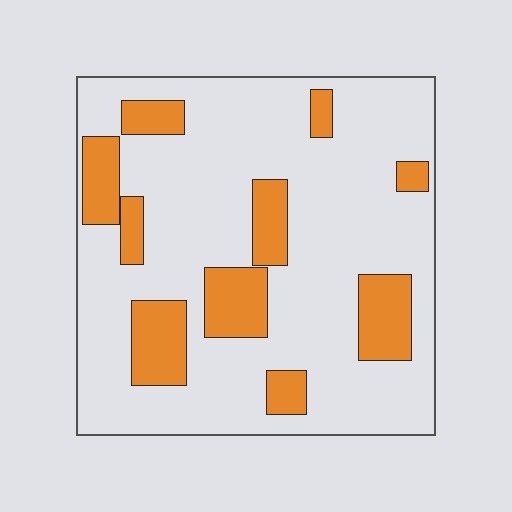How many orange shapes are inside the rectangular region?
10.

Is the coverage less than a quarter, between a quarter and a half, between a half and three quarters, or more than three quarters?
Less than a quarter.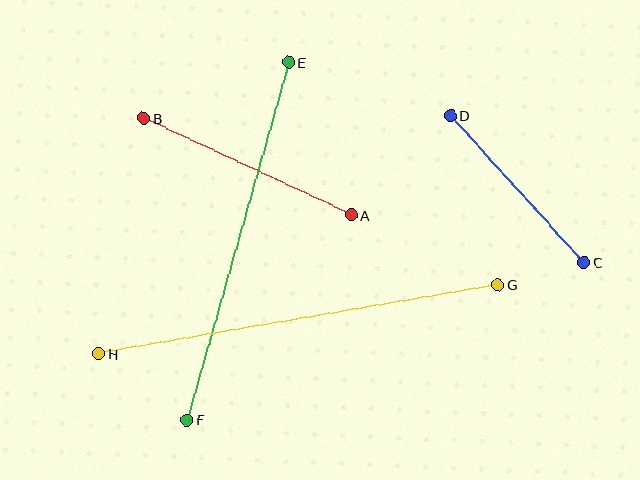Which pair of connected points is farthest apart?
Points G and H are farthest apart.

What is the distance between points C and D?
The distance is approximately 198 pixels.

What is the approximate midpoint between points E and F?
The midpoint is at approximately (238, 241) pixels.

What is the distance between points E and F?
The distance is approximately 372 pixels.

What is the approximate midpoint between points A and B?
The midpoint is at approximately (248, 167) pixels.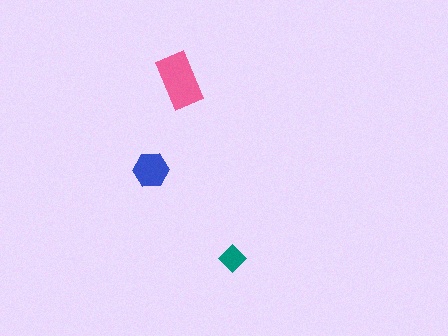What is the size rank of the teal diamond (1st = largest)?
3rd.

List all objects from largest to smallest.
The pink rectangle, the blue hexagon, the teal diamond.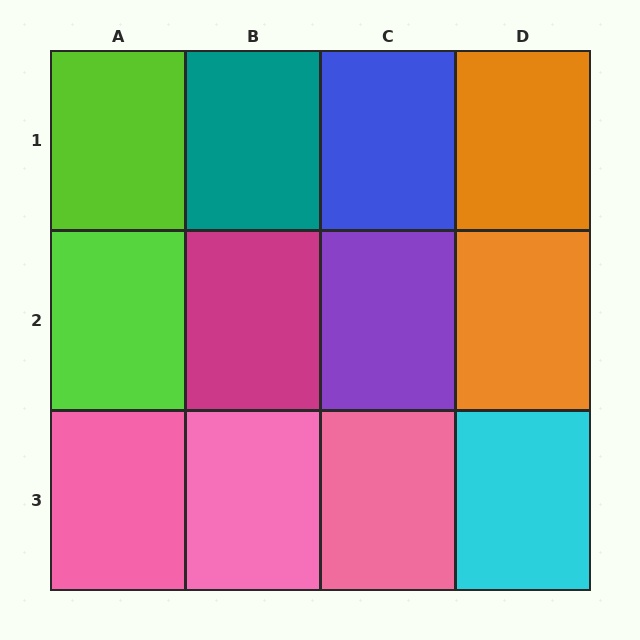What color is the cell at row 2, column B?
Magenta.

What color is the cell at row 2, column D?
Orange.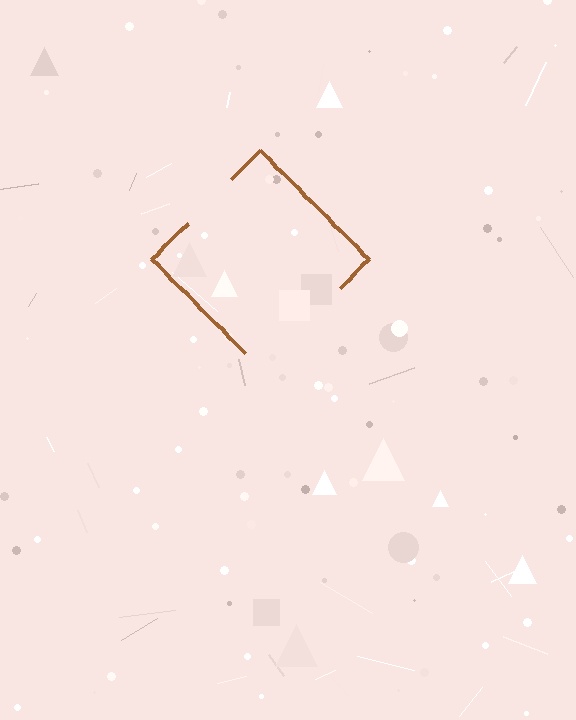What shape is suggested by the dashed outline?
The dashed outline suggests a diamond.